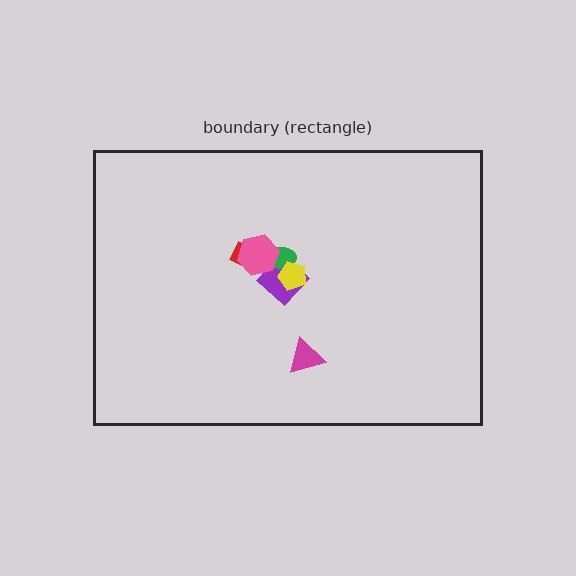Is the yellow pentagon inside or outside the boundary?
Inside.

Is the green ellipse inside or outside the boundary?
Inside.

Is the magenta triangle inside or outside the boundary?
Inside.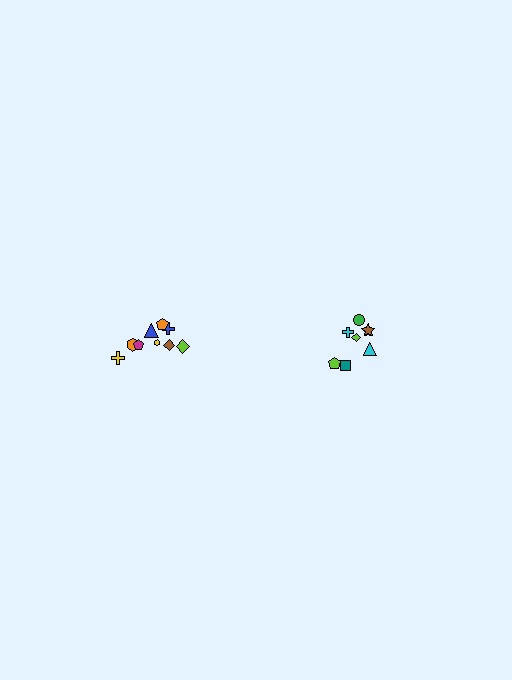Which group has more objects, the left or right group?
The left group.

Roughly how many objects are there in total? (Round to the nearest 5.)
Roughly 20 objects in total.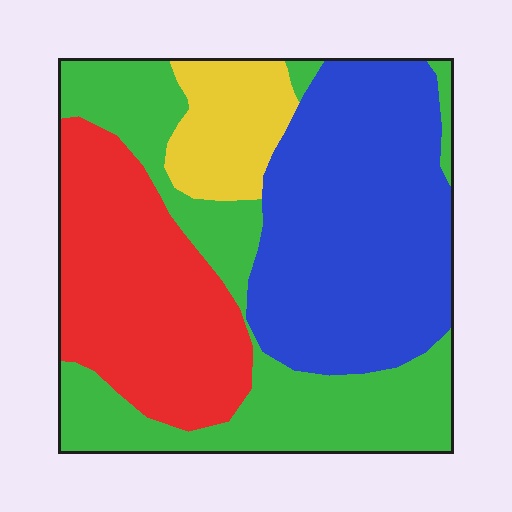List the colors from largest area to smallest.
From largest to smallest: blue, green, red, yellow.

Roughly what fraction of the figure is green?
Green covers roughly 30% of the figure.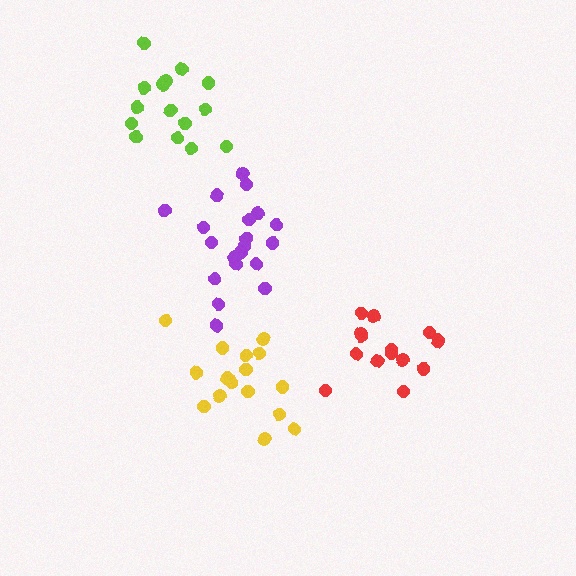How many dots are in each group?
Group 1: 15 dots, Group 2: 15 dots, Group 3: 20 dots, Group 4: 16 dots (66 total).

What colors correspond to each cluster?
The clusters are colored: red, lime, purple, yellow.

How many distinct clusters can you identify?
There are 4 distinct clusters.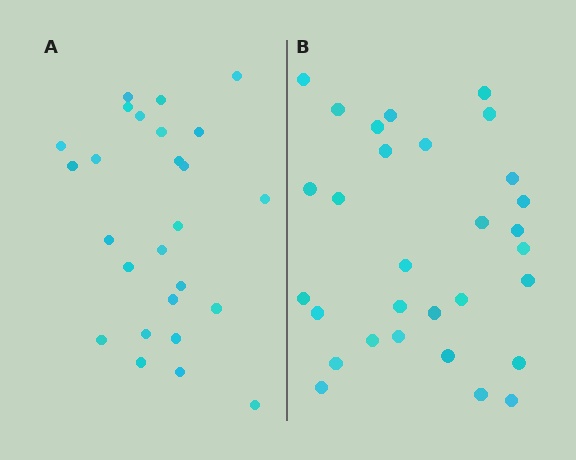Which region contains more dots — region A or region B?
Region B (the right region) has more dots.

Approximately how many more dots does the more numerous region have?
Region B has about 4 more dots than region A.